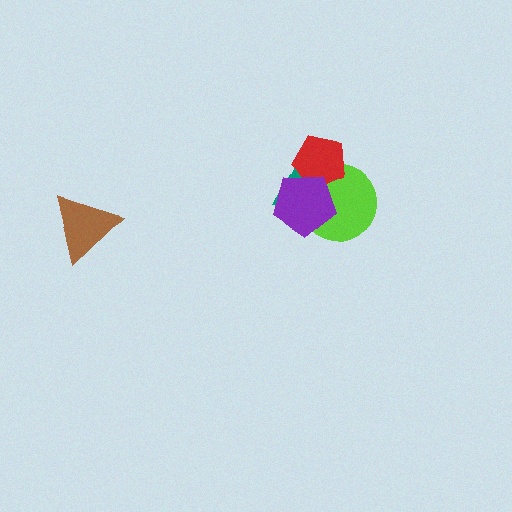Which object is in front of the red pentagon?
The purple pentagon is in front of the red pentagon.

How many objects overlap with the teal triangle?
3 objects overlap with the teal triangle.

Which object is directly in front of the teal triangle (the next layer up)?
The lime circle is directly in front of the teal triangle.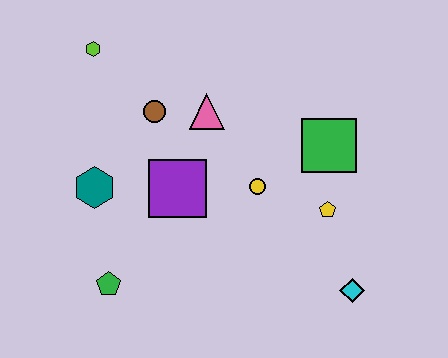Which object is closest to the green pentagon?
The teal hexagon is closest to the green pentagon.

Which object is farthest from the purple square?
The cyan diamond is farthest from the purple square.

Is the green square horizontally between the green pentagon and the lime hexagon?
No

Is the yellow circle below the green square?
Yes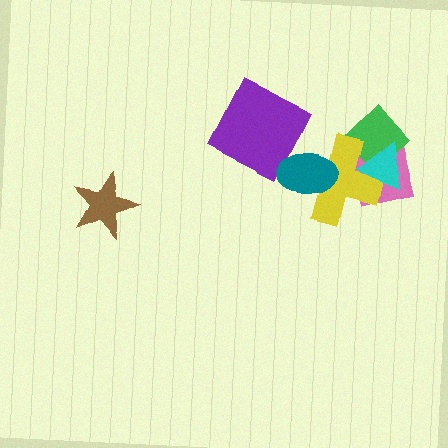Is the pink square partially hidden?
Yes, it is partially covered by another shape.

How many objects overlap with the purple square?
0 objects overlap with the purple square.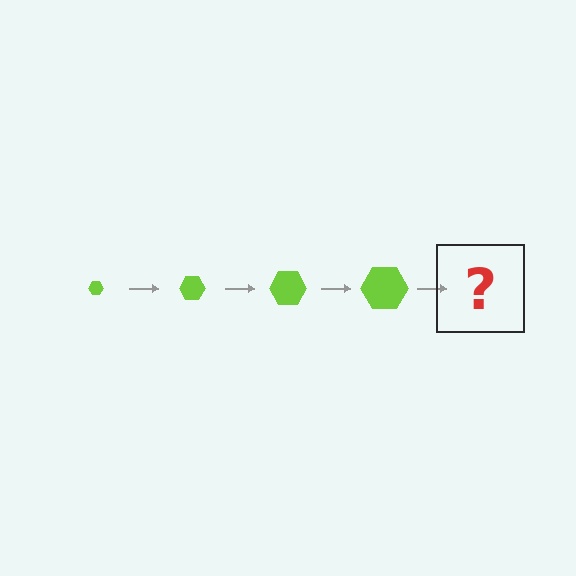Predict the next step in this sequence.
The next step is a lime hexagon, larger than the previous one.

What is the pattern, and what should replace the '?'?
The pattern is that the hexagon gets progressively larger each step. The '?' should be a lime hexagon, larger than the previous one.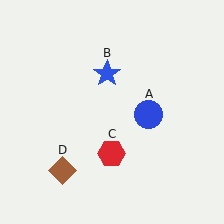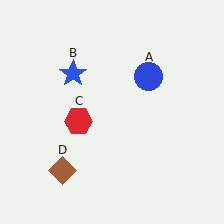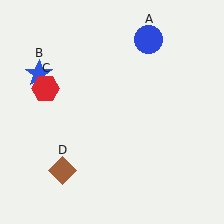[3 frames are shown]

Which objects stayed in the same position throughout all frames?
Brown diamond (object D) remained stationary.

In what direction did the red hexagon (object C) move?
The red hexagon (object C) moved up and to the left.